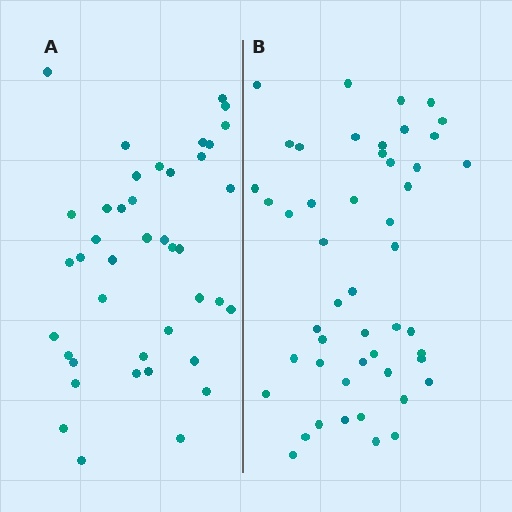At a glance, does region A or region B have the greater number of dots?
Region B (the right region) has more dots.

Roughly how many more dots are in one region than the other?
Region B has roughly 8 or so more dots than region A.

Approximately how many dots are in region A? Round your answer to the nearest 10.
About 40 dots. (The exact count is 41, which rounds to 40.)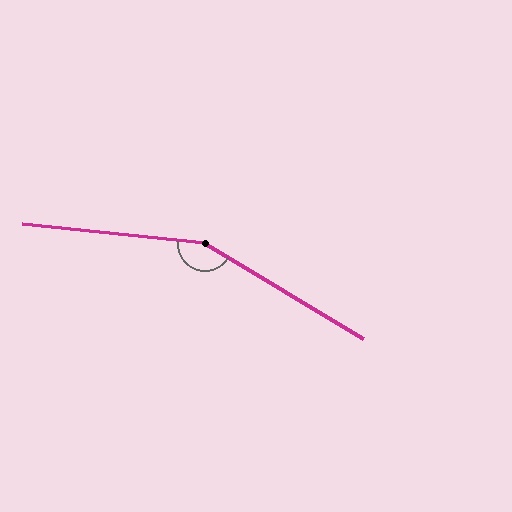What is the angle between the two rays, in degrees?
Approximately 155 degrees.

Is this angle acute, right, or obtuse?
It is obtuse.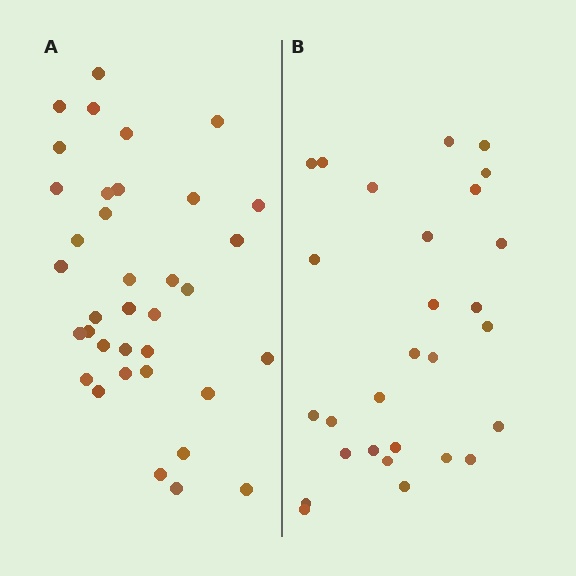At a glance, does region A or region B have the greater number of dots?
Region A (the left region) has more dots.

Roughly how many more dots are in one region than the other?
Region A has roughly 8 or so more dots than region B.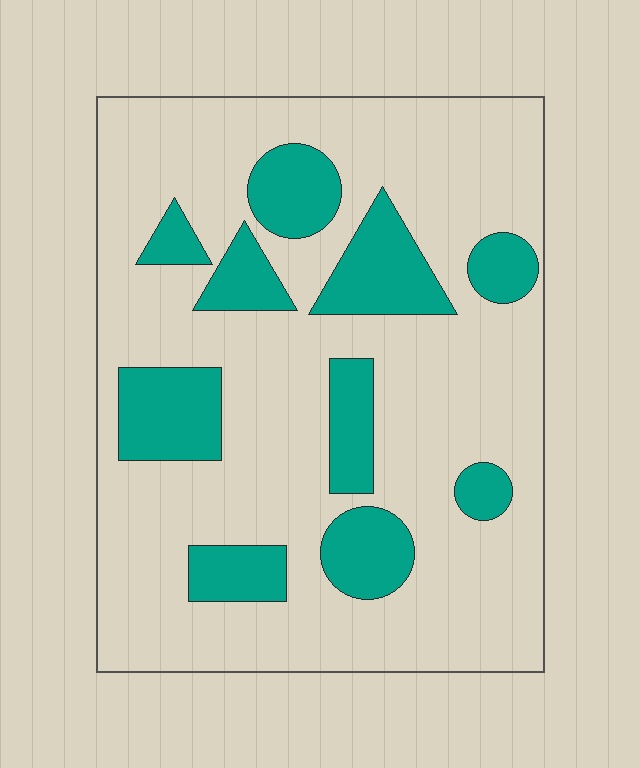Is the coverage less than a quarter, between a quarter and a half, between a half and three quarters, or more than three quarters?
Less than a quarter.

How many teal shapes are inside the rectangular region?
10.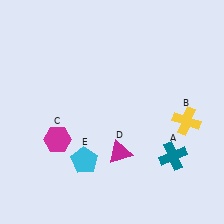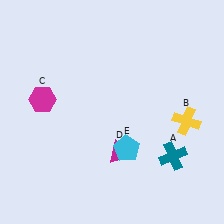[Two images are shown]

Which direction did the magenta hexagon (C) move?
The magenta hexagon (C) moved up.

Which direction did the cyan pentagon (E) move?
The cyan pentagon (E) moved right.